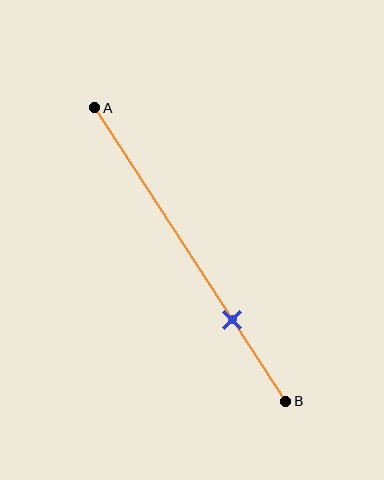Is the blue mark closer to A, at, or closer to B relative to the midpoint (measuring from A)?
The blue mark is closer to point B than the midpoint of segment AB.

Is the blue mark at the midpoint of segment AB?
No, the mark is at about 70% from A, not at the 50% midpoint.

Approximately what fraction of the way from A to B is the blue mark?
The blue mark is approximately 70% of the way from A to B.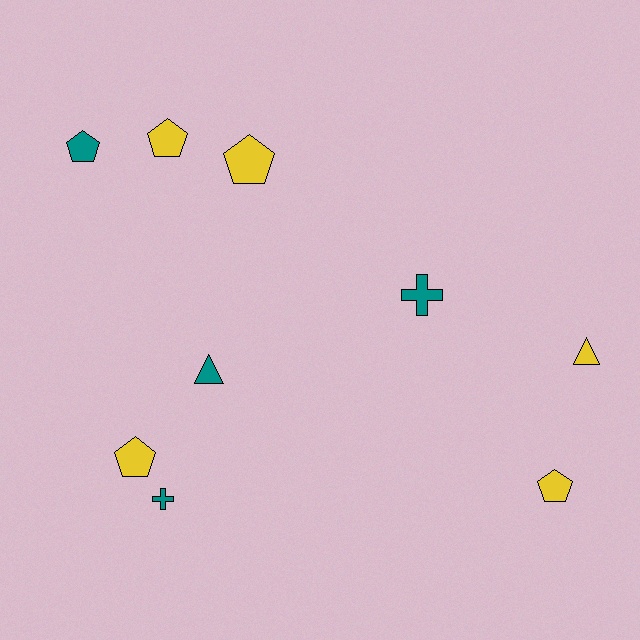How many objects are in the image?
There are 9 objects.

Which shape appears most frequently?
Pentagon, with 5 objects.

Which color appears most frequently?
Yellow, with 5 objects.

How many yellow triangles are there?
There is 1 yellow triangle.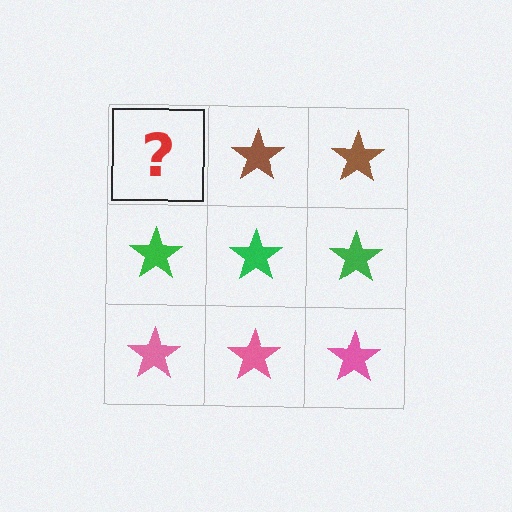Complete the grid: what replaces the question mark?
The question mark should be replaced with a brown star.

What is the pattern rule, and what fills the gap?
The rule is that each row has a consistent color. The gap should be filled with a brown star.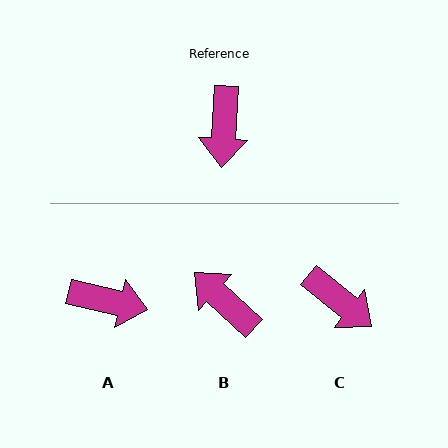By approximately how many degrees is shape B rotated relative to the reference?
Approximately 129 degrees clockwise.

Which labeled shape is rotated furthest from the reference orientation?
B, about 129 degrees away.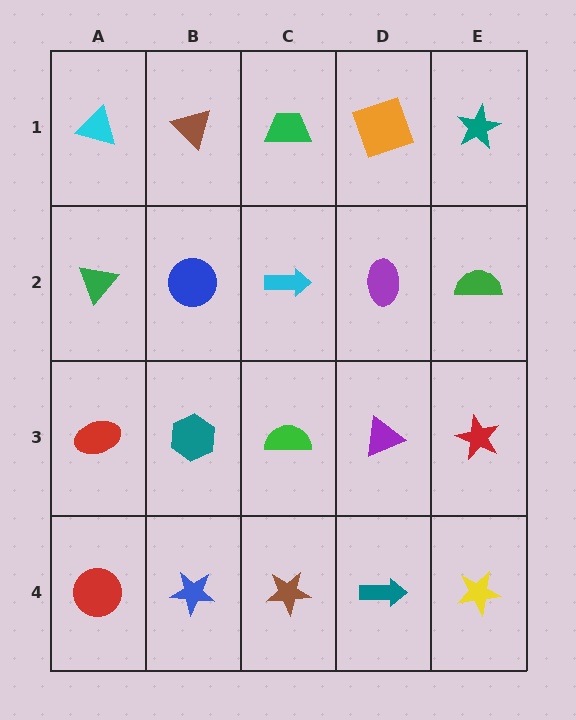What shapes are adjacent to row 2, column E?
A teal star (row 1, column E), a red star (row 3, column E), a purple ellipse (row 2, column D).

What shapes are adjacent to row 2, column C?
A green trapezoid (row 1, column C), a green semicircle (row 3, column C), a blue circle (row 2, column B), a purple ellipse (row 2, column D).